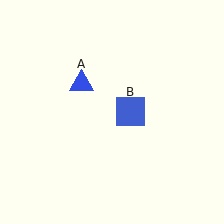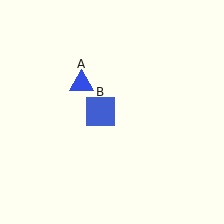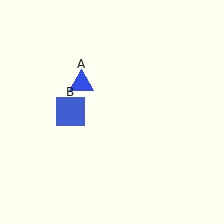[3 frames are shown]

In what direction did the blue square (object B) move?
The blue square (object B) moved left.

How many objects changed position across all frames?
1 object changed position: blue square (object B).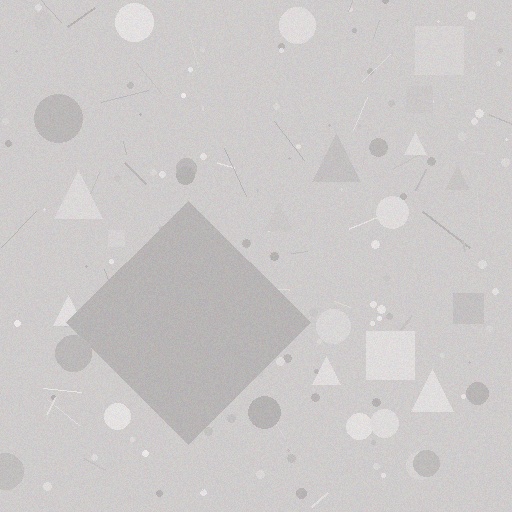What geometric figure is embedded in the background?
A diamond is embedded in the background.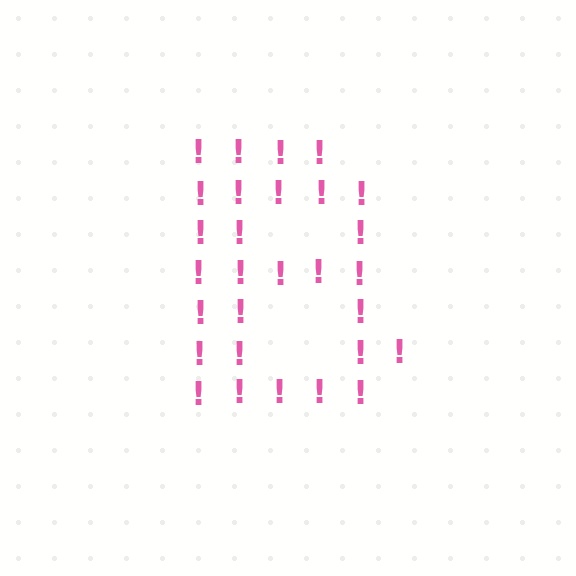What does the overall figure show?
The overall figure shows the letter B.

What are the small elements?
The small elements are exclamation marks.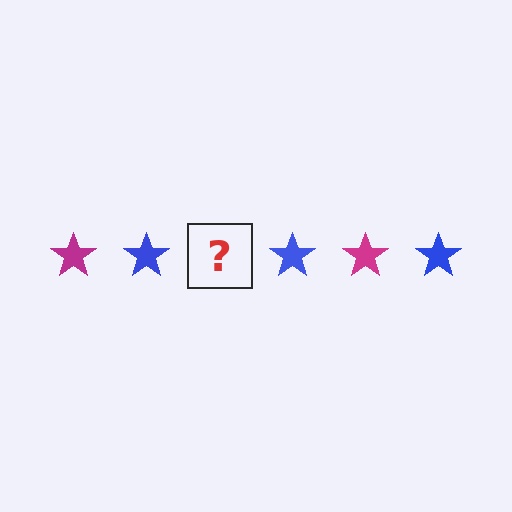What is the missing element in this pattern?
The missing element is a magenta star.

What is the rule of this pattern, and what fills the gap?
The rule is that the pattern cycles through magenta, blue stars. The gap should be filled with a magenta star.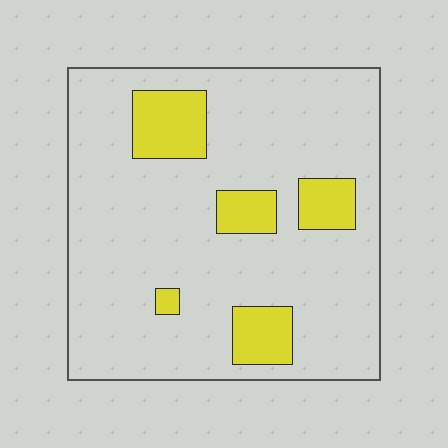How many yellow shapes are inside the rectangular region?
5.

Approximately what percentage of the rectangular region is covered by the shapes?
Approximately 15%.